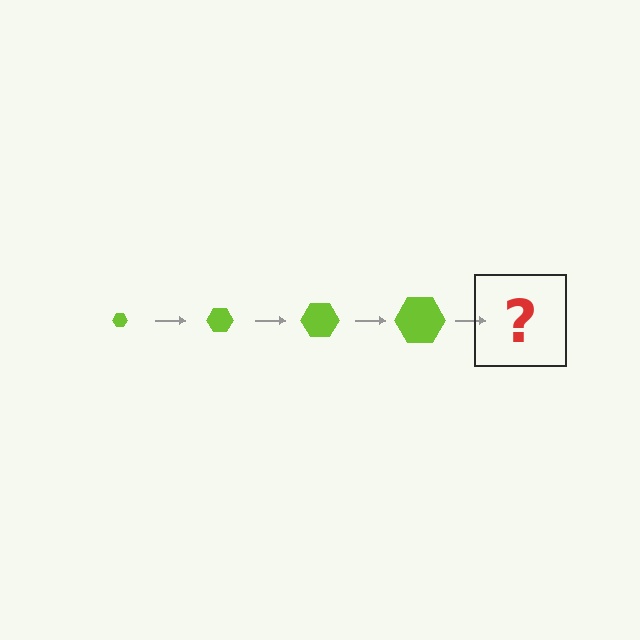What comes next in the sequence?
The next element should be a lime hexagon, larger than the previous one.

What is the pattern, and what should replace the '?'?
The pattern is that the hexagon gets progressively larger each step. The '?' should be a lime hexagon, larger than the previous one.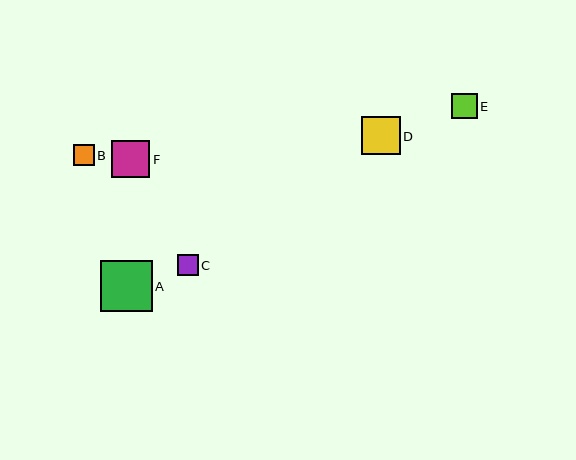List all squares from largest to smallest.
From largest to smallest: A, D, F, E, B, C.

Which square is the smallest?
Square C is the smallest with a size of approximately 21 pixels.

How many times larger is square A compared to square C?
Square A is approximately 2.5 times the size of square C.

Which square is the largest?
Square A is the largest with a size of approximately 52 pixels.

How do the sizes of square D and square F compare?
Square D and square F are approximately the same size.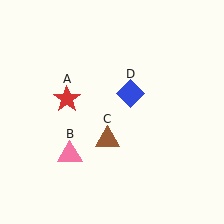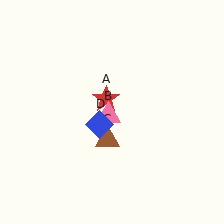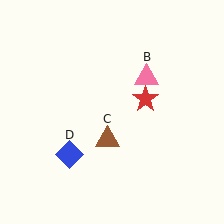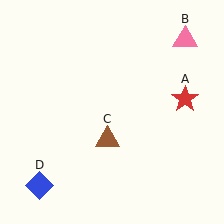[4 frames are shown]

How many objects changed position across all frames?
3 objects changed position: red star (object A), pink triangle (object B), blue diamond (object D).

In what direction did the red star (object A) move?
The red star (object A) moved right.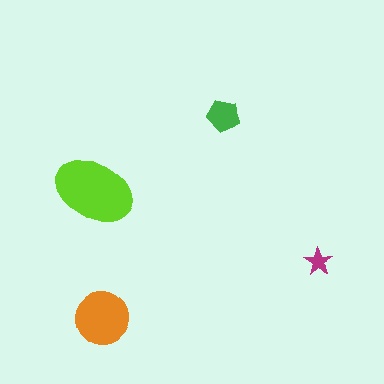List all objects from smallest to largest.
The magenta star, the green pentagon, the orange circle, the lime ellipse.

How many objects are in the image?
There are 4 objects in the image.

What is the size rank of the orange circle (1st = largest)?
2nd.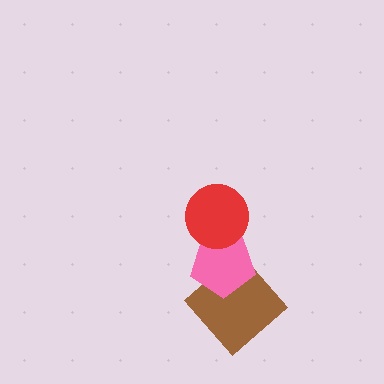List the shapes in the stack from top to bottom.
From top to bottom: the red circle, the pink pentagon, the brown diamond.